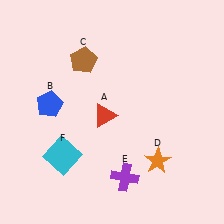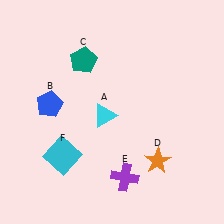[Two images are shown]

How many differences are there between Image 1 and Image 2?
There are 2 differences between the two images.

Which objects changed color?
A changed from red to cyan. C changed from brown to teal.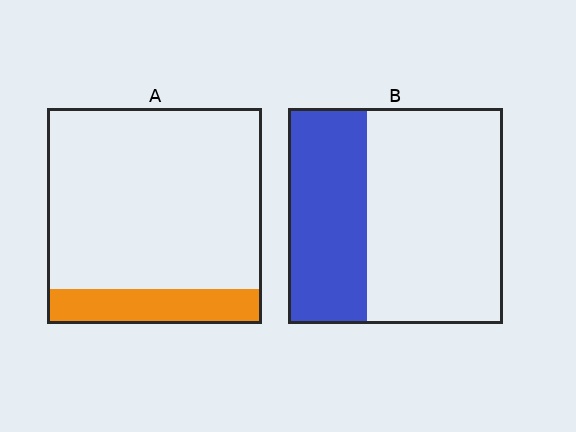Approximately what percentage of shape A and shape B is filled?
A is approximately 15% and B is approximately 35%.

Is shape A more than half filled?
No.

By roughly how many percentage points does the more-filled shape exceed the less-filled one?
By roughly 20 percentage points (B over A).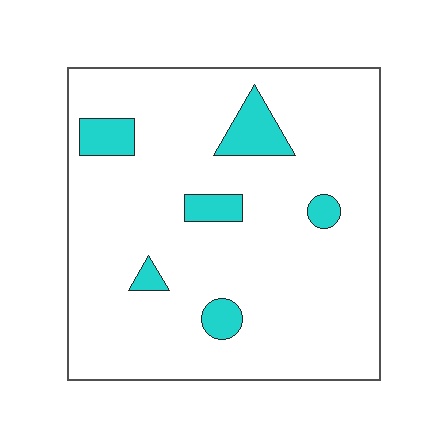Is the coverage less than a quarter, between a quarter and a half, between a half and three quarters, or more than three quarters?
Less than a quarter.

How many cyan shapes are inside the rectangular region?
6.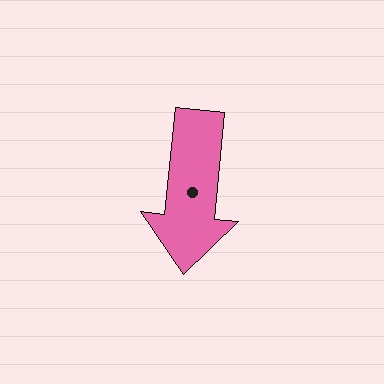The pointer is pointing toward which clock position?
Roughly 6 o'clock.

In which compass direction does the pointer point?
South.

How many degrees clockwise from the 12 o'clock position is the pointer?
Approximately 186 degrees.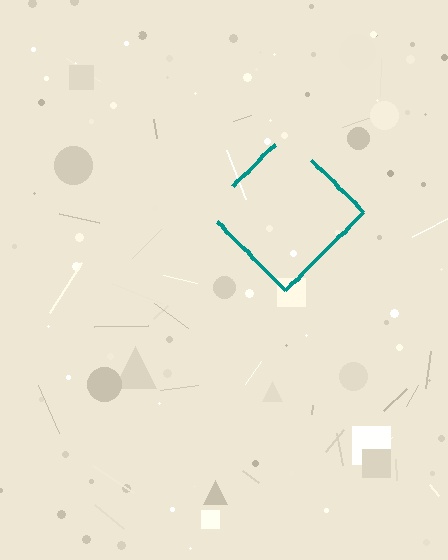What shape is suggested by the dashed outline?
The dashed outline suggests a diamond.